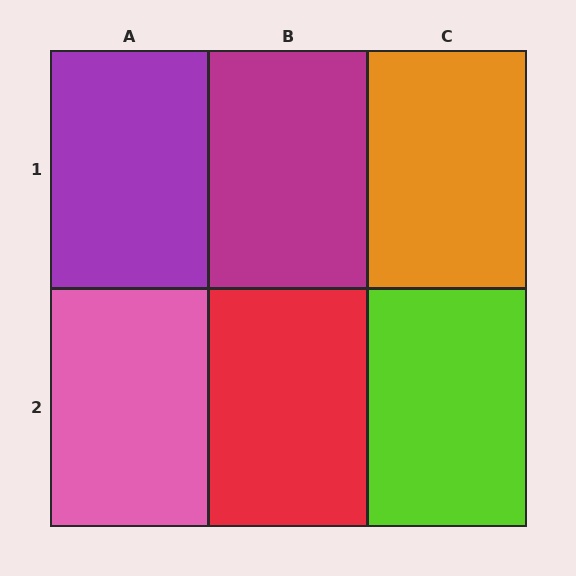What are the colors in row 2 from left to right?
Pink, red, lime.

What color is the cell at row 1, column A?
Purple.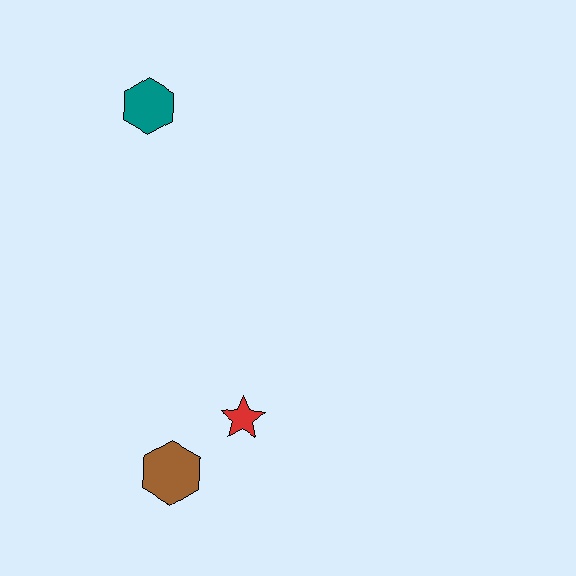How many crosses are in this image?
There are no crosses.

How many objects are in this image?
There are 3 objects.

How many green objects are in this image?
There are no green objects.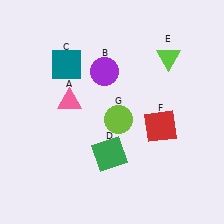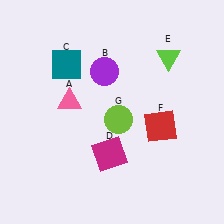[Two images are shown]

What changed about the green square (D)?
In Image 1, D is green. In Image 2, it changed to magenta.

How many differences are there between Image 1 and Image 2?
There is 1 difference between the two images.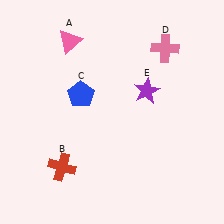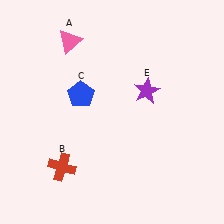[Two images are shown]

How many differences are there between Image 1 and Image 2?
There is 1 difference between the two images.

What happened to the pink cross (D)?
The pink cross (D) was removed in Image 2. It was in the top-right area of Image 1.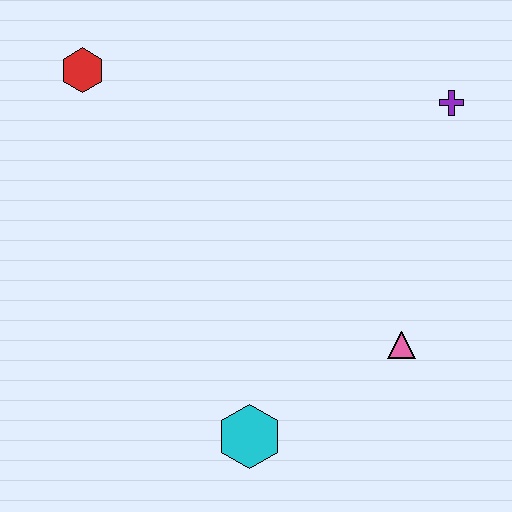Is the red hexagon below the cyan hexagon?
No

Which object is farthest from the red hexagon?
The pink triangle is farthest from the red hexagon.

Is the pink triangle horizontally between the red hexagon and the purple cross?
Yes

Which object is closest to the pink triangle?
The cyan hexagon is closest to the pink triangle.